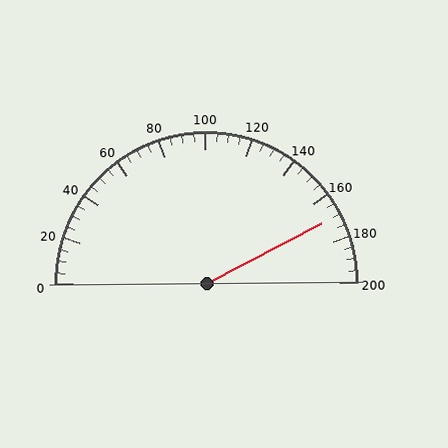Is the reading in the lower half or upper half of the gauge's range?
The reading is in the upper half of the range (0 to 200).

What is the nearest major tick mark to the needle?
The nearest major tick mark is 160.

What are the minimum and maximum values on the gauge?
The gauge ranges from 0 to 200.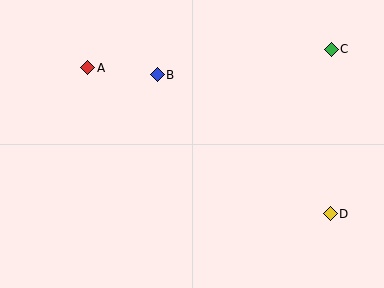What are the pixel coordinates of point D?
Point D is at (330, 214).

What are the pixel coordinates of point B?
Point B is at (157, 75).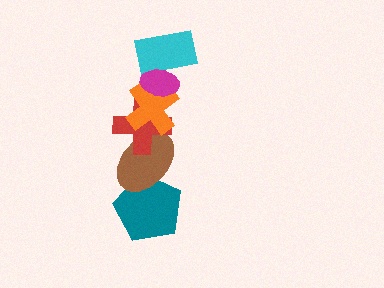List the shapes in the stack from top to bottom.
From top to bottom: the magenta ellipse, the cyan rectangle, the orange cross, the red cross, the brown ellipse, the teal pentagon.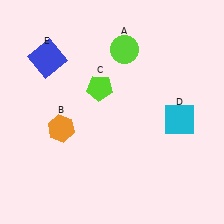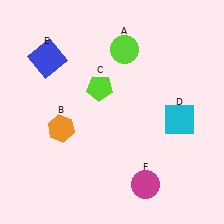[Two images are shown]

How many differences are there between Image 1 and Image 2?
There is 1 difference between the two images.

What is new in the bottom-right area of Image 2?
A magenta circle (F) was added in the bottom-right area of Image 2.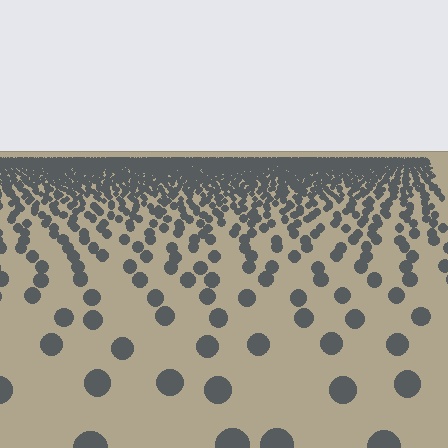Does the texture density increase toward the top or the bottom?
Density increases toward the top.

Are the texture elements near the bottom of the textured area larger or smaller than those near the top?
Larger. Near the bottom, elements are closer to the viewer and appear at a bigger on-screen size.